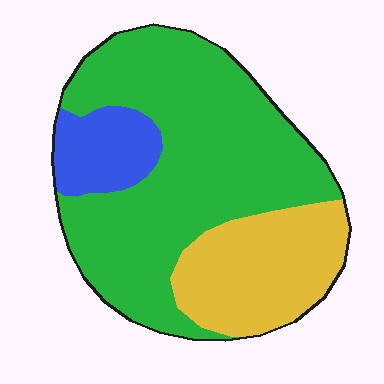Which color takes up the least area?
Blue, at roughly 10%.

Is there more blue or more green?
Green.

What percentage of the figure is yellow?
Yellow covers around 25% of the figure.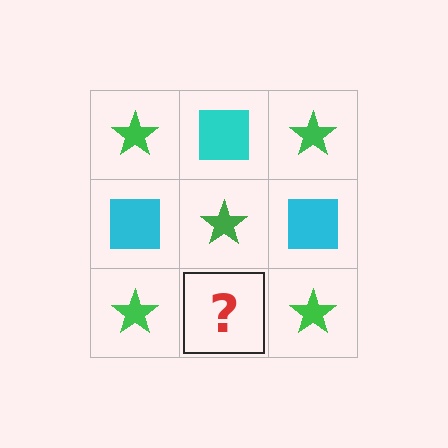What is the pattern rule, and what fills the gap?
The rule is that it alternates green star and cyan square in a checkerboard pattern. The gap should be filled with a cyan square.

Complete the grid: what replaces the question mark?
The question mark should be replaced with a cyan square.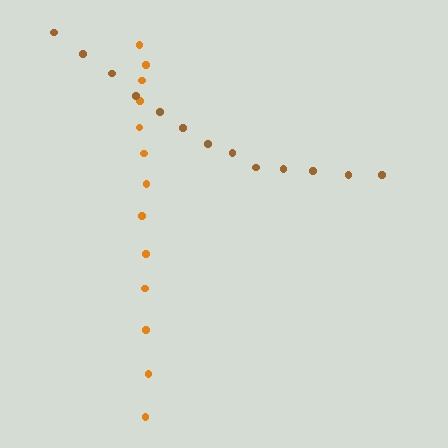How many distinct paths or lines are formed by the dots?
There are 2 distinct paths.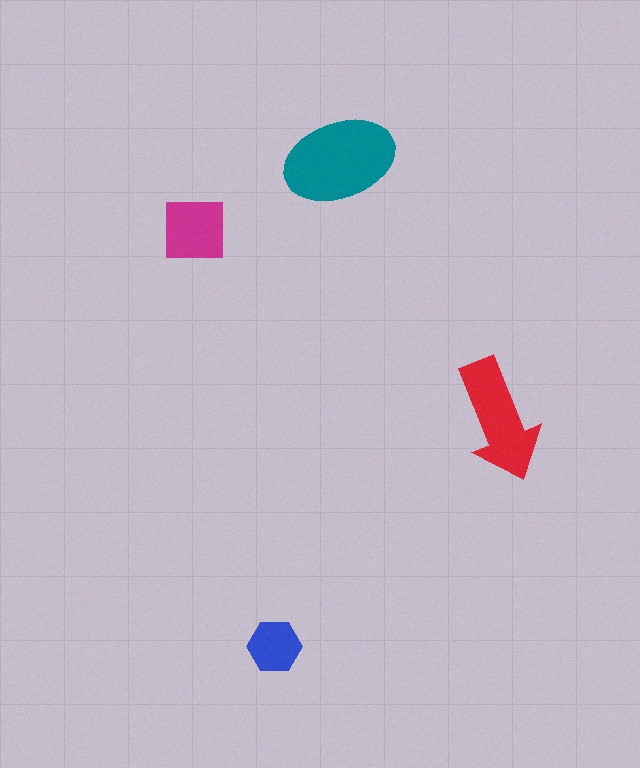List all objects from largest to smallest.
The teal ellipse, the red arrow, the magenta square, the blue hexagon.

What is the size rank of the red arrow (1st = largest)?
2nd.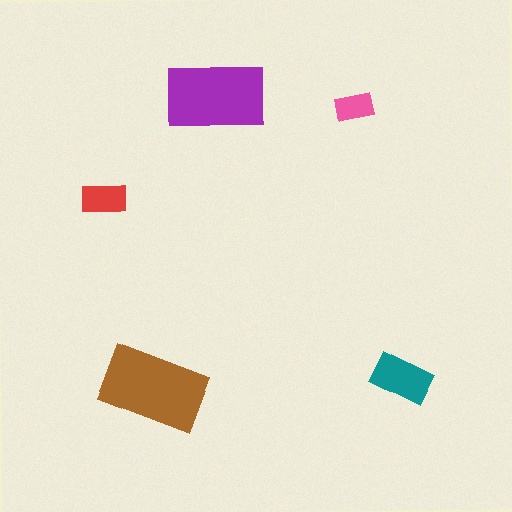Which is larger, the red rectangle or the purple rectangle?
The purple one.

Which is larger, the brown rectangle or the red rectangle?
The brown one.